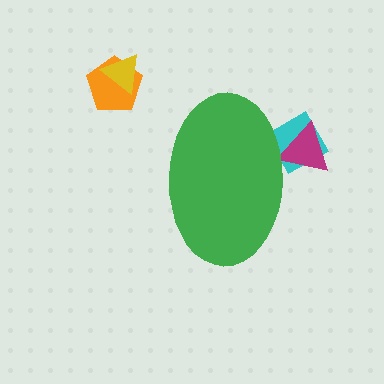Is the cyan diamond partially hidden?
Yes, the cyan diamond is partially hidden behind the green ellipse.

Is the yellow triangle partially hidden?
No, the yellow triangle is fully visible.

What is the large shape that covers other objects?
A green ellipse.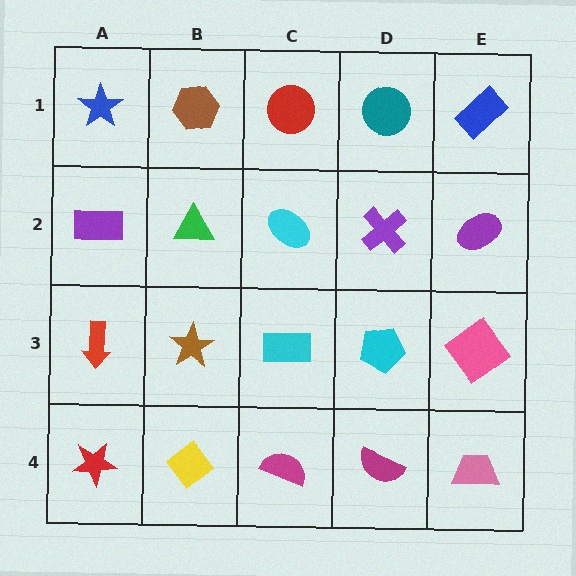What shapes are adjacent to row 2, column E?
A blue rectangle (row 1, column E), a pink diamond (row 3, column E), a purple cross (row 2, column D).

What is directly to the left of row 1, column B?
A blue star.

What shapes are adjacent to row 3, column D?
A purple cross (row 2, column D), a magenta semicircle (row 4, column D), a cyan rectangle (row 3, column C), a pink diamond (row 3, column E).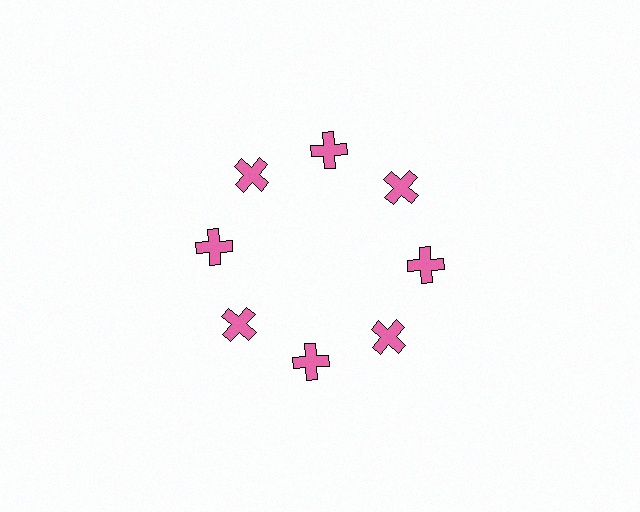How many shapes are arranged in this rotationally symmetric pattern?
There are 8 shapes, arranged in 8 groups of 1.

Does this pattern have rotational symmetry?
Yes, this pattern has 8-fold rotational symmetry. It looks the same after rotating 45 degrees around the center.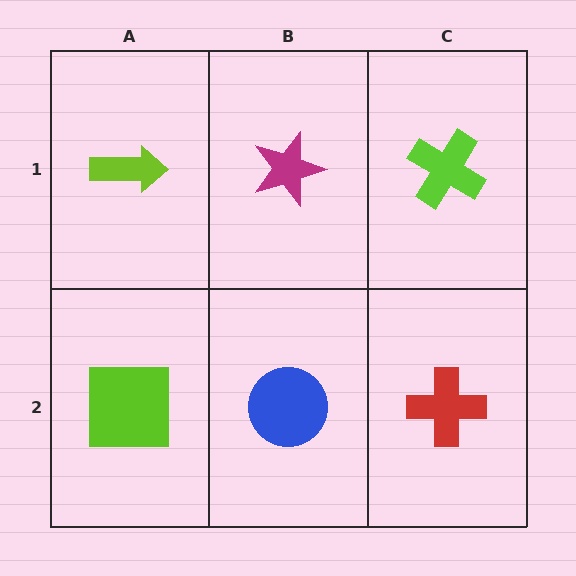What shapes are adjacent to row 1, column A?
A lime square (row 2, column A), a magenta star (row 1, column B).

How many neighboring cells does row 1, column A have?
2.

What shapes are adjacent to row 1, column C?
A red cross (row 2, column C), a magenta star (row 1, column B).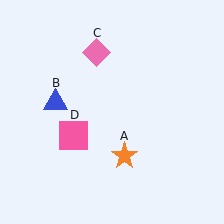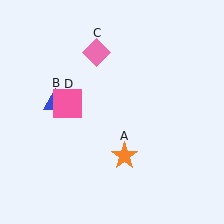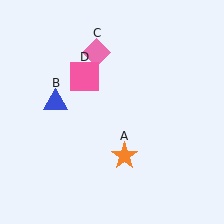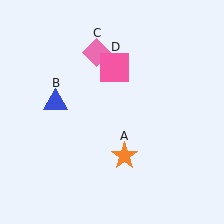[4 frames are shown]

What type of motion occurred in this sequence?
The pink square (object D) rotated clockwise around the center of the scene.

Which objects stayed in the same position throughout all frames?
Orange star (object A) and blue triangle (object B) and pink diamond (object C) remained stationary.